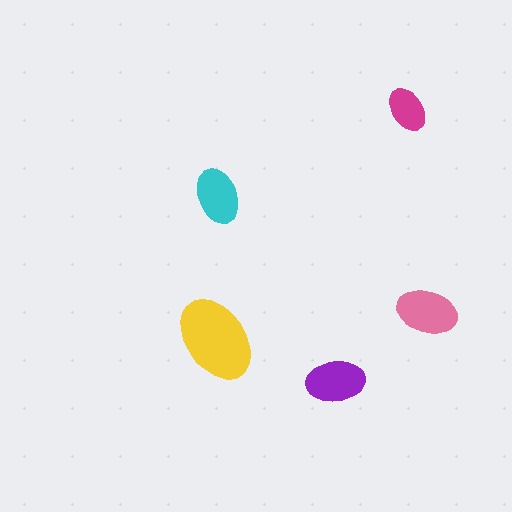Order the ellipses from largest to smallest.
the yellow one, the pink one, the purple one, the cyan one, the magenta one.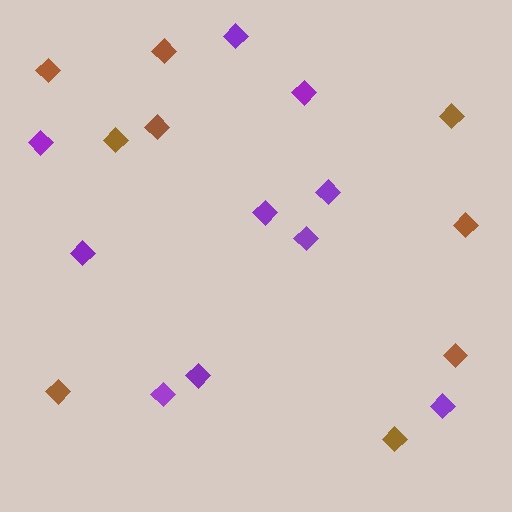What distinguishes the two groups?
There are 2 groups: one group of purple diamonds (10) and one group of brown diamonds (9).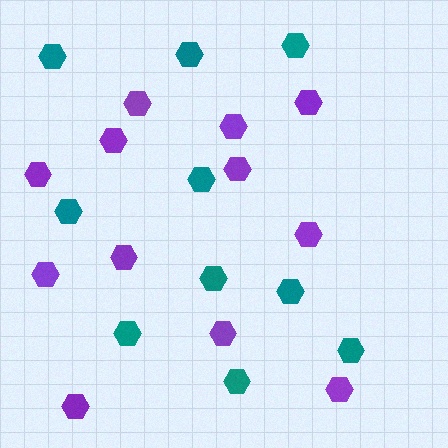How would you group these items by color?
There are 2 groups: one group of teal hexagons (10) and one group of purple hexagons (12).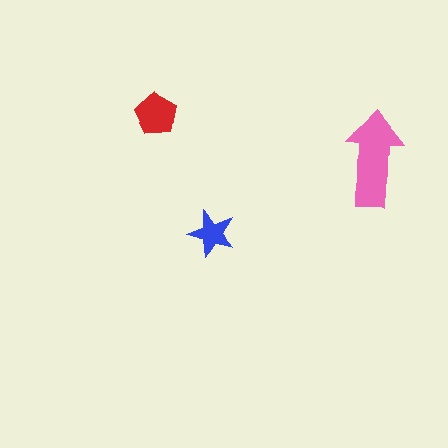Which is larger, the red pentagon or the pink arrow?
The pink arrow.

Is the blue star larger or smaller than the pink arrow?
Smaller.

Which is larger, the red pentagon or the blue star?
The red pentagon.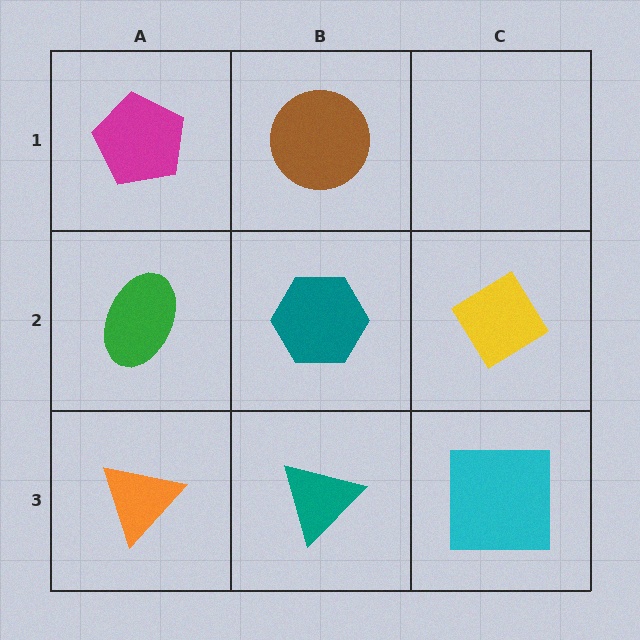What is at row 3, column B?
A teal triangle.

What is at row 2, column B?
A teal hexagon.